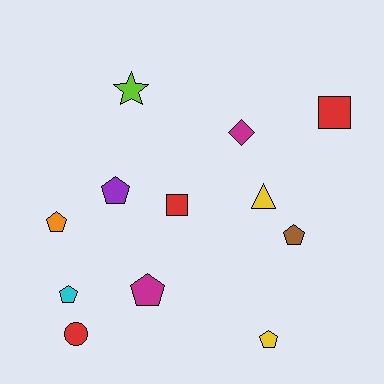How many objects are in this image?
There are 12 objects.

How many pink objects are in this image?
There are no pink objects.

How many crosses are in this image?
There are no crosses.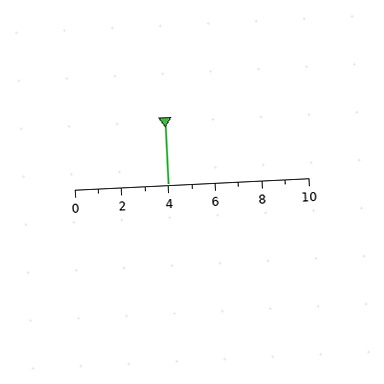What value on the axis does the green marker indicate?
The marker indicates approximately 4.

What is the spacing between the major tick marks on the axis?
The major ticks are spaced 2 apart.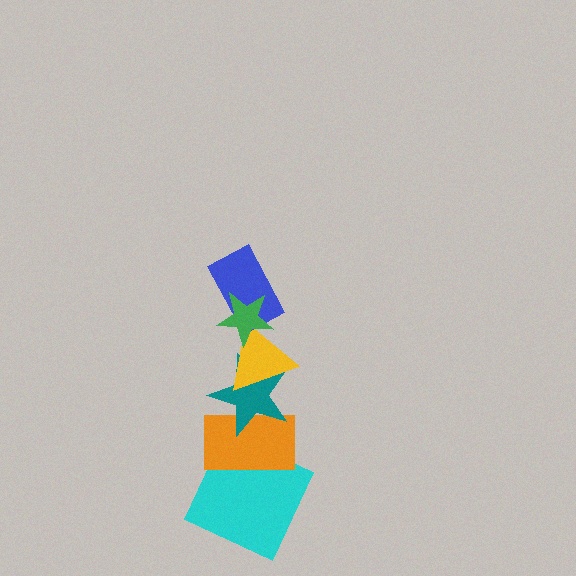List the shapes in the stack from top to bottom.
From top to bottom: the green star, the blue rectangle, the yellow triangle, the teal star, the orange rectangle, the cyan square.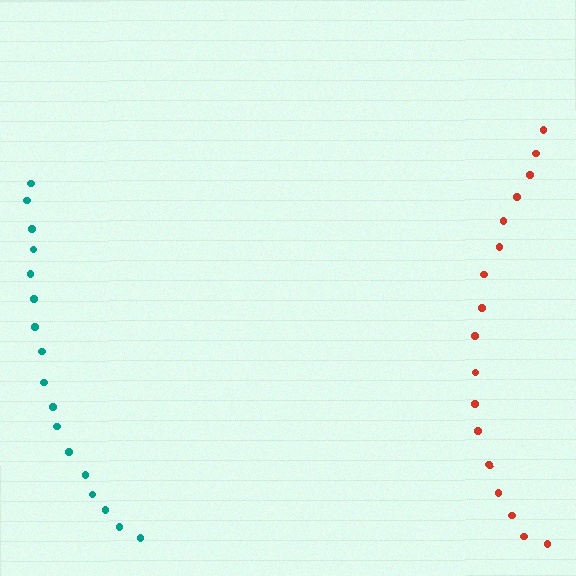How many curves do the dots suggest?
There are 2 distinct paths.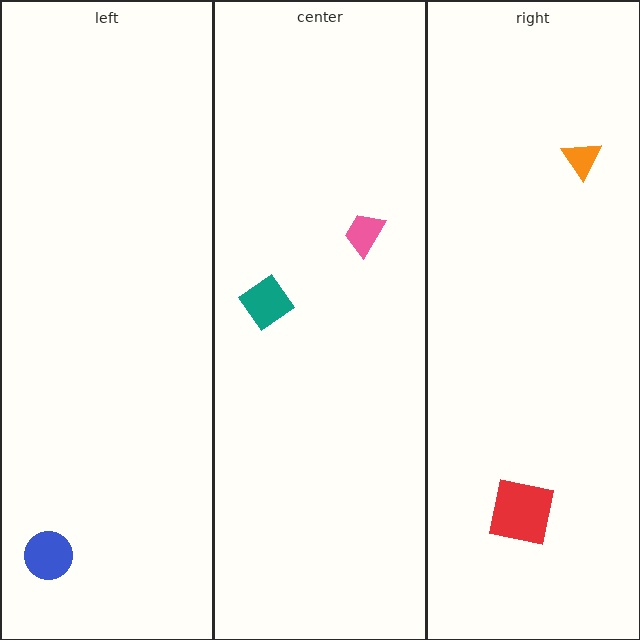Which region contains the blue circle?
The left region.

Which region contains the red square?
The right region.